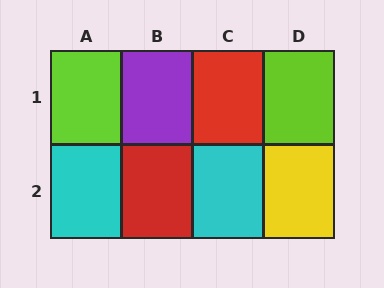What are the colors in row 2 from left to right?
Cyan, red, cyan, yellow.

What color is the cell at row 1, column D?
Lime.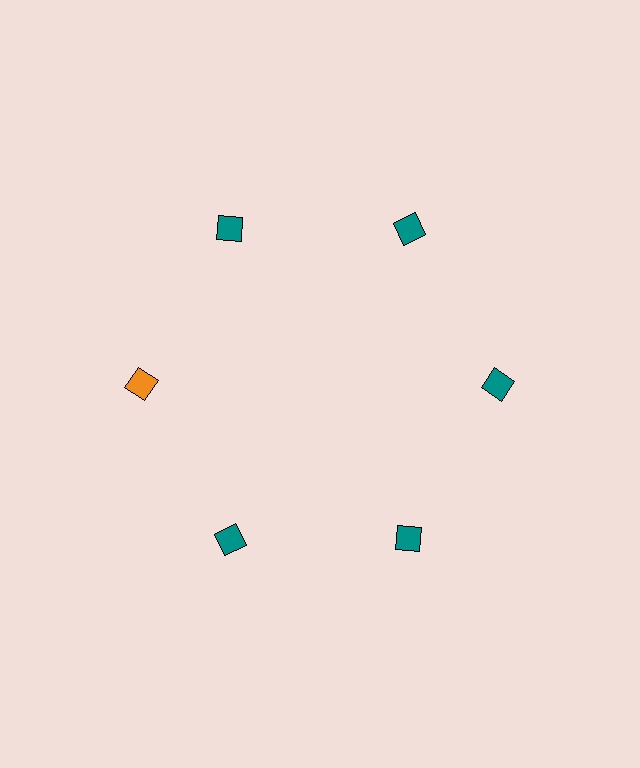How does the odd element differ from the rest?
It has a different color: orange instead of teal.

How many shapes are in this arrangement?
There are 6 shapes arranged in a ring pattern.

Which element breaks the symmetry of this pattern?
The orange diamond at roughly the 9 o'clock position breaks the symmetry. All other shapes are teal diamonds.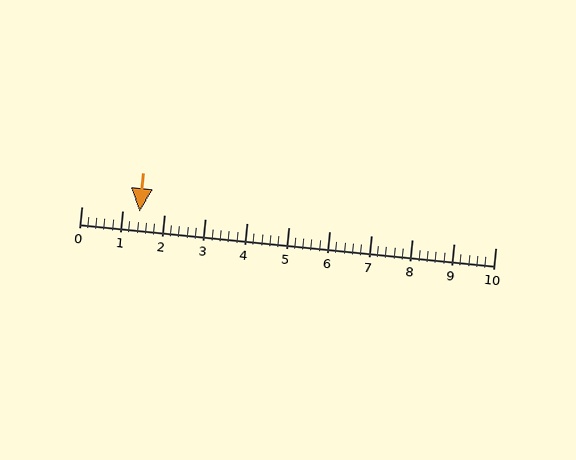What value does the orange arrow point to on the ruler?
The orange arrow points to approximately 1.4.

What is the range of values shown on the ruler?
The ruler shows values from 0 to 10.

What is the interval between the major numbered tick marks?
The major tick marks are spaced 1 units apart.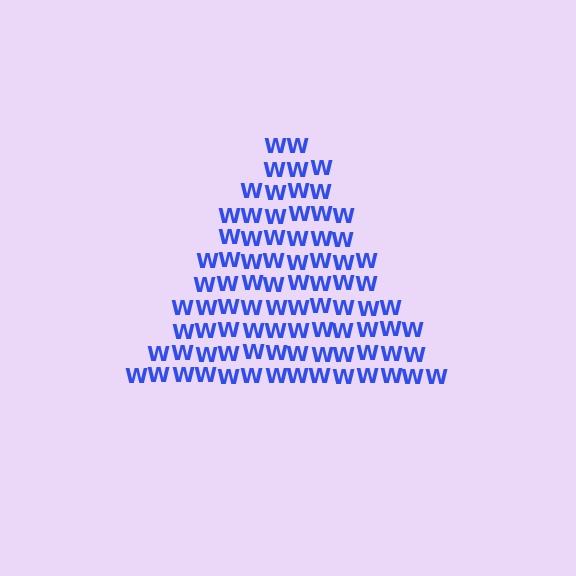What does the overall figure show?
The overall figure shows a triangle.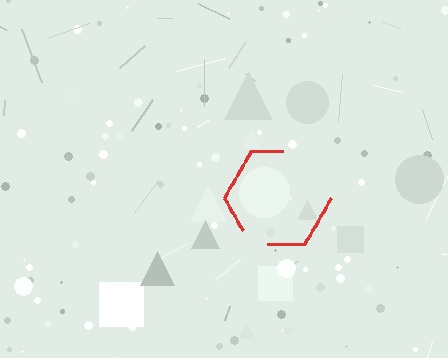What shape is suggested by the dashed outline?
The dashed outline suggests a hexagon.